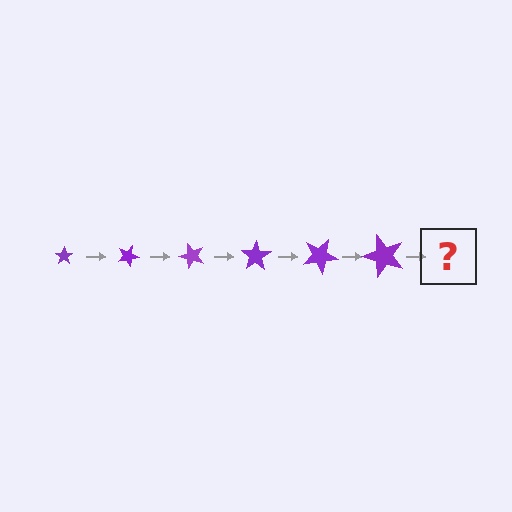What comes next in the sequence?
The next element should be a star, larger than the previous one and rotated 150 degrees from the start.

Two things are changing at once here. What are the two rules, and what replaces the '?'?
The two rules are that the star grows larger each step and it rotates 25 degrees each step. The '?' should be a star, larger than the previous one and rotated 150 degrees from the start.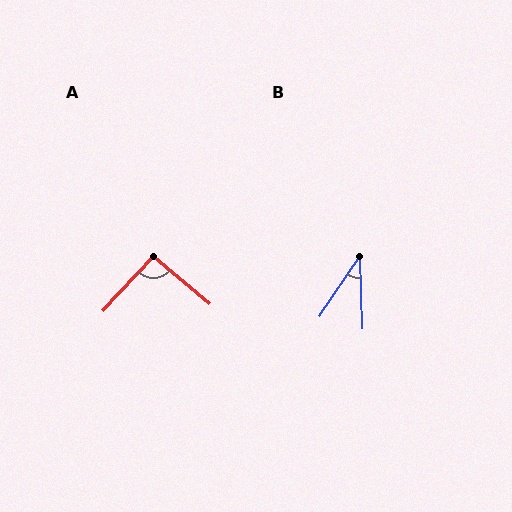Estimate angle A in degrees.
Approximately 93 degrees.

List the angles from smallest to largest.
B (36°), A (93°).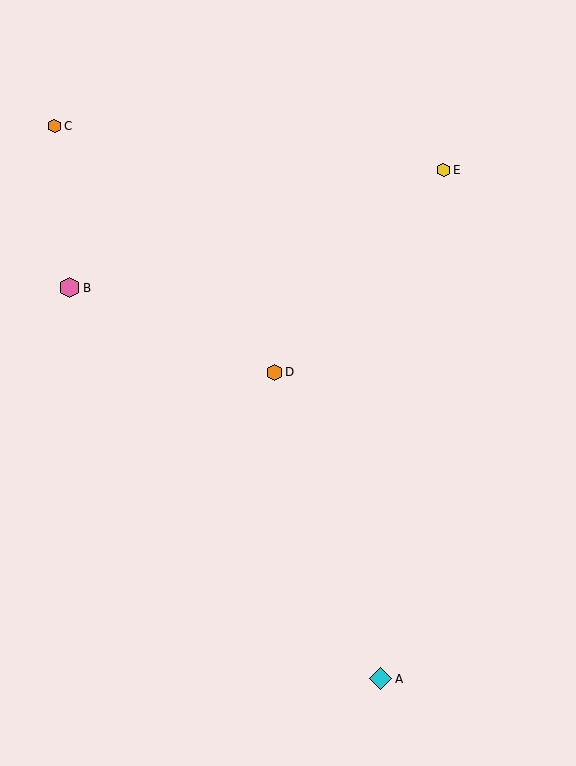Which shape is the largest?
The cyan diamond (labeled A) is the largest.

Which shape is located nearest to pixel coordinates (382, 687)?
The cyan diamond (labeled A) at (381, 679) is nearest to that location.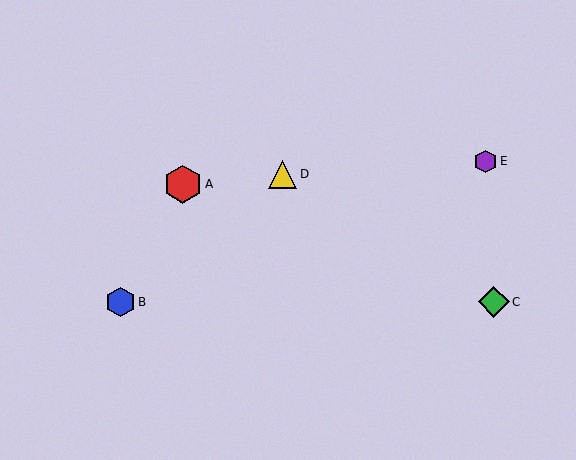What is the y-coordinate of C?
Object C is at y≈302.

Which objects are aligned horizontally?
Objects B, C are aligned horizontally.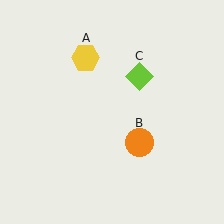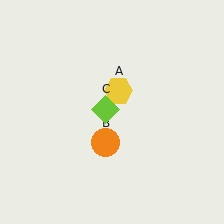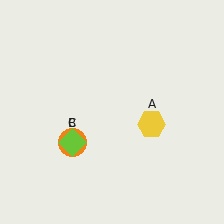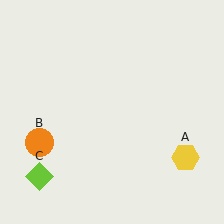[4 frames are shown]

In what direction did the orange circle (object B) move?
The orange circle (object B) moved left.